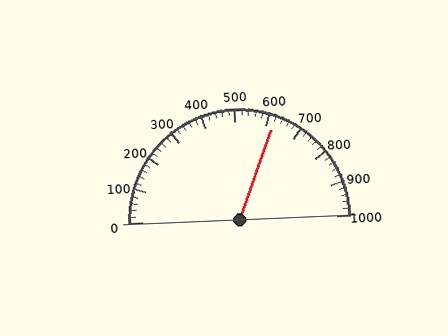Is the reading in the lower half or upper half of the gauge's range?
The reading is in the upper half of the range (0 to 1000).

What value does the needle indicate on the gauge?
The needle indicates approximately 620.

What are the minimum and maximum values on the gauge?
The gauge ranges from 0 to 1000.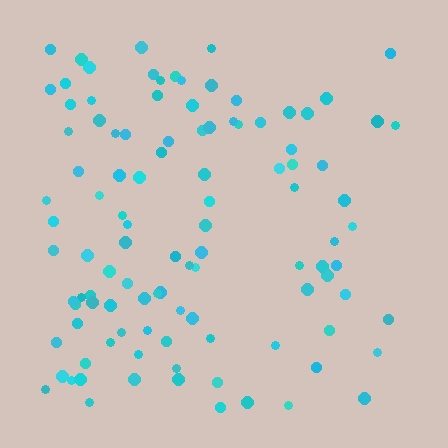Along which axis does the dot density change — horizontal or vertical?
Horizontal.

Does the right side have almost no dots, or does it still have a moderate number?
Still a moderate number, just noticeably fewer than the left.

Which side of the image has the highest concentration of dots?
The left.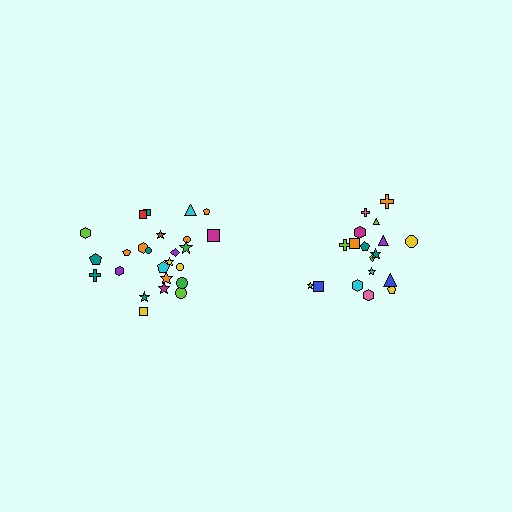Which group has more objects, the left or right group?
The left group.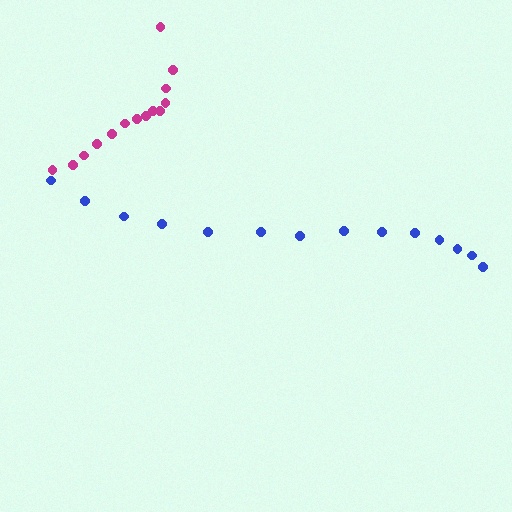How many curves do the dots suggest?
There are 2 distinct paths.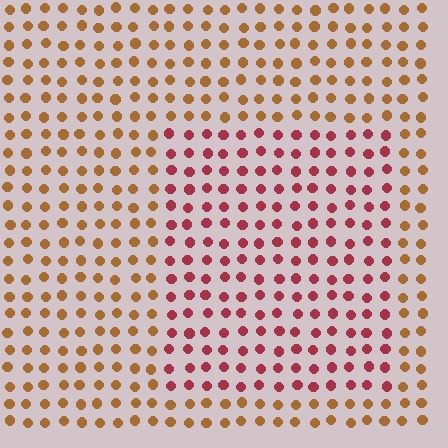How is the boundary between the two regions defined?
The boundary is defined purely by a slight shift in hue (about 42 degrees). Spacing, size, and orientation are identical on both sides.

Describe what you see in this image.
The image is filled with small brown elements in a uniform arrangement. A rectangle-shaped region is visible where the elements are tinted to a slightly different hue, forming a subtle color boundary.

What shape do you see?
I see a rectangle.